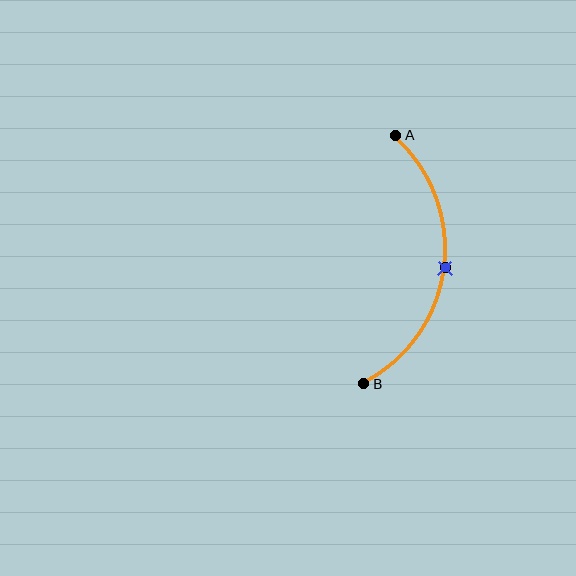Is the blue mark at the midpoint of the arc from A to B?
Yes. The blue mark lies on the arc at equal arc-length from both A and B — it is the arc midpoint.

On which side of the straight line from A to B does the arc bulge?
The arc bulges to the right of the straight line connecting A and B.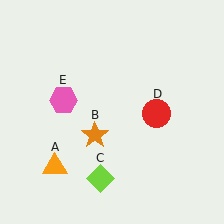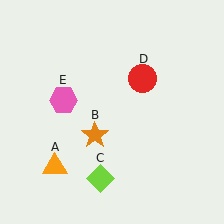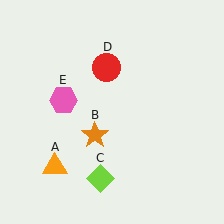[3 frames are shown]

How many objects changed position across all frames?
1 object changed position: red circle (object D).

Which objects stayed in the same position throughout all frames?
Orange triangle (object A) and orange star (object B) and lime diamond (object C) and pink hexagon (object E) remained stationary.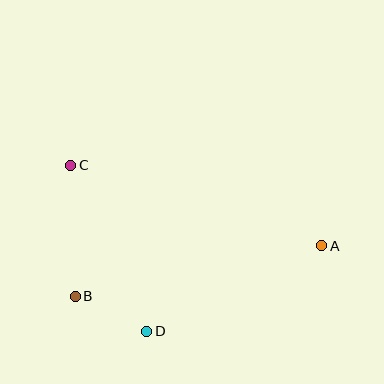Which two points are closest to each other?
Points B and D are closest to each other.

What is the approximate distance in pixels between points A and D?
The distance between A and D is approximately 195 pixels.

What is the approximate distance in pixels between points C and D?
The distance between C and D is approximately 183 pixels.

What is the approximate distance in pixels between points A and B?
The distance between A and B is approximately 252 pixels.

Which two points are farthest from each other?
Points A and C are farthest from each other.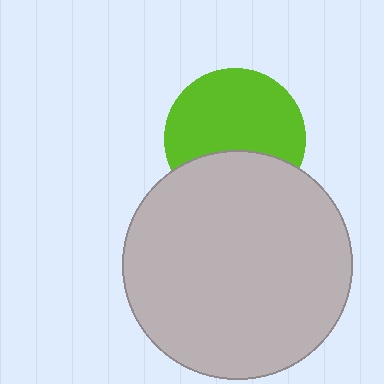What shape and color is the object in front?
The object in front is a light gray circle.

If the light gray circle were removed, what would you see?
You would see the complete lime circle.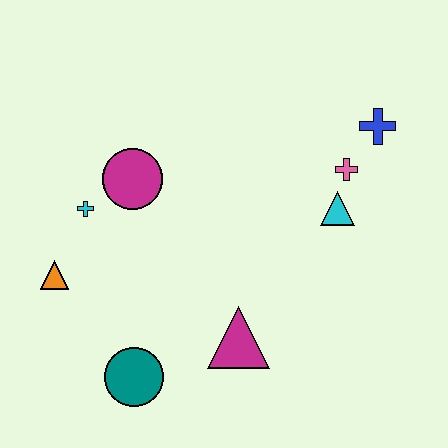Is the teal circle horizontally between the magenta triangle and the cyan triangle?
No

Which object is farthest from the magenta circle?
The blue cross is farthest from the magenta circle.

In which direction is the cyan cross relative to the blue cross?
The cyan cross is to the left of the blue cross.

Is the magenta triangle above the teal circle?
Yes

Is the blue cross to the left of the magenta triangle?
No